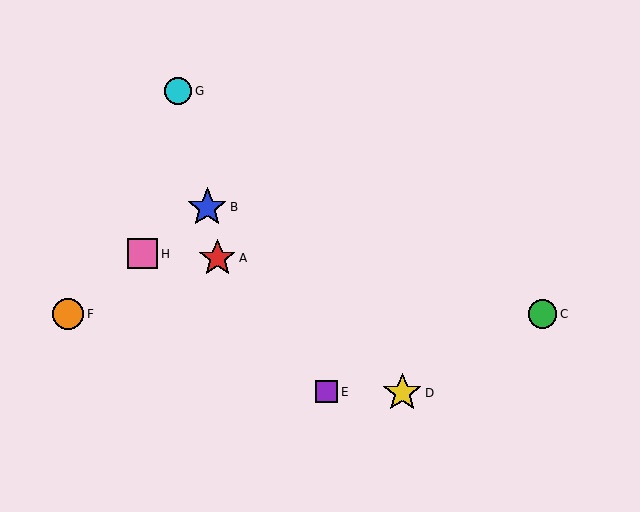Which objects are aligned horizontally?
Objects C, F are aligned horizontally.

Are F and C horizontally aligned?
Yes, both are at y≈314.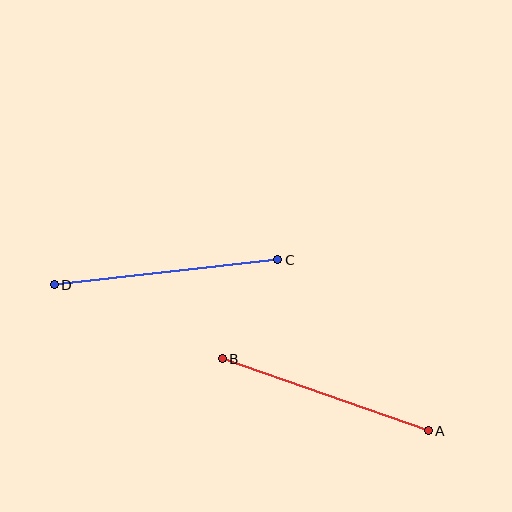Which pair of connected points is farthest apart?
Points C and D are farthest apart.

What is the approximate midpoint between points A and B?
The midpoint is at approximately (325, 395) pixels.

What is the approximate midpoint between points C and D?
The midpoint is at approximately (166, 272) pixels.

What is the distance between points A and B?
The distance is approximately 218 pixels.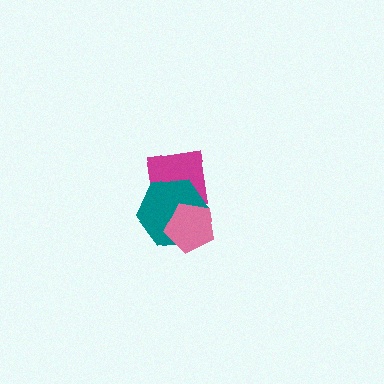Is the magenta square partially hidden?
Yes, it is partially covered by another shape.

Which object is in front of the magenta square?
The teal hexagon is in front of the magenta square.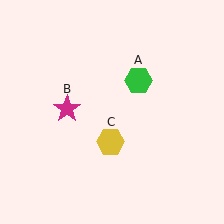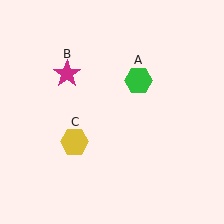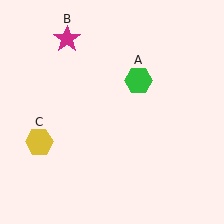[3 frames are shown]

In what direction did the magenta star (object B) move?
The magenta star (object B) moved up.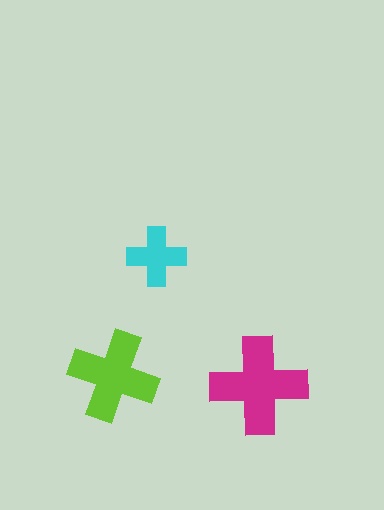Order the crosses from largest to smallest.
the magenta one, the lime one, the cyan one.